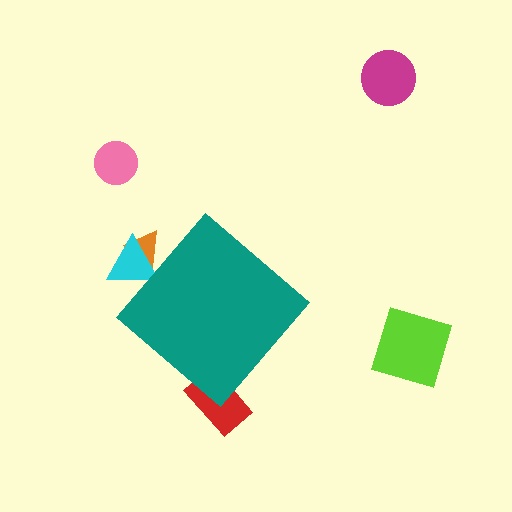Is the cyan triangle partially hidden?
Yes, the cyan triangle is partially hidden behind the teal diamond.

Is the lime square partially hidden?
No, the lime square is fully visible.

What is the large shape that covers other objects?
A teal diamond.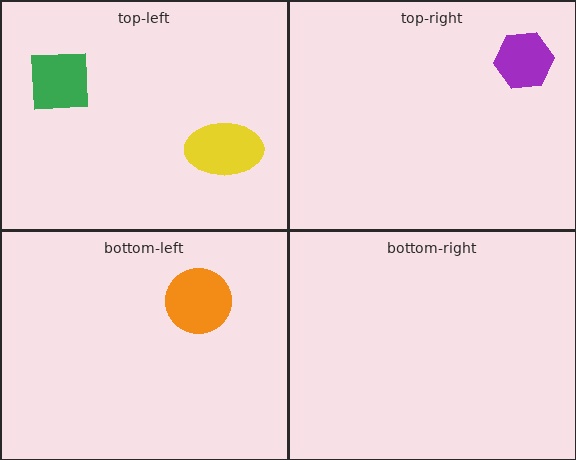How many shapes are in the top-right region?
1.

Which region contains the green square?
The top-left region.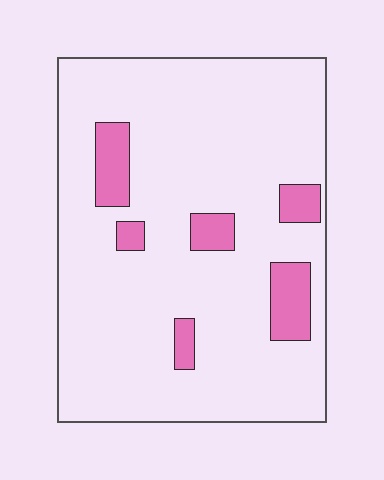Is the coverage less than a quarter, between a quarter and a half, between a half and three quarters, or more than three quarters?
Less than a quarter.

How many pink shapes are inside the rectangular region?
6.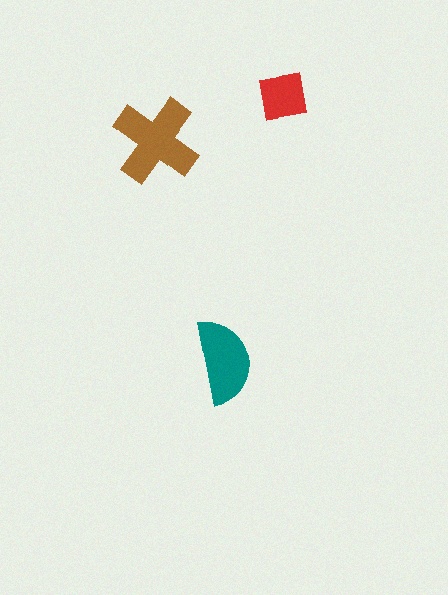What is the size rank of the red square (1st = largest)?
3rd.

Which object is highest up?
The red square is topmost.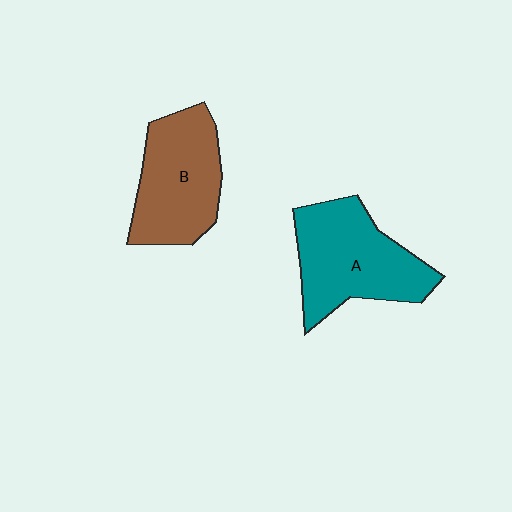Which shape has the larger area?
Shape A (teal).